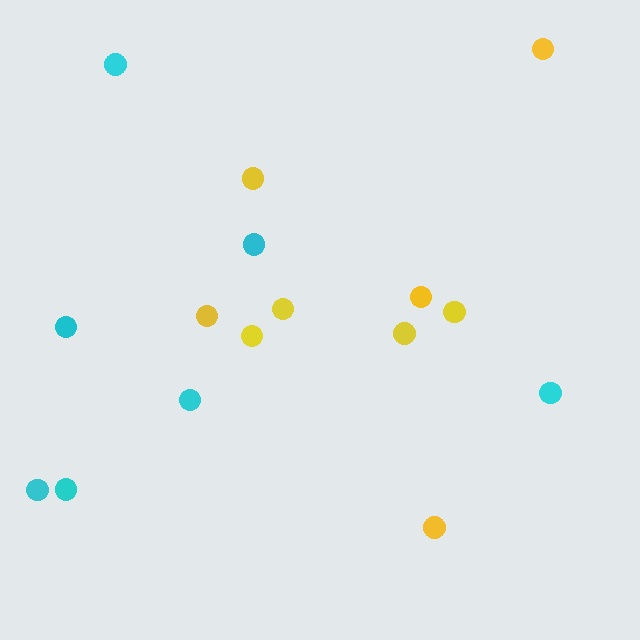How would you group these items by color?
There are 2 groups: one group of cyan circles (7) and one group of yellow circles (9).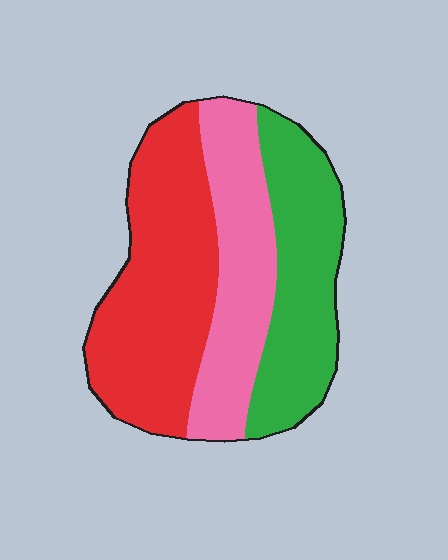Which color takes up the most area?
Red, at roughly 40%.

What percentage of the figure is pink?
Pink takes up about one quarter (1/4) of the figure.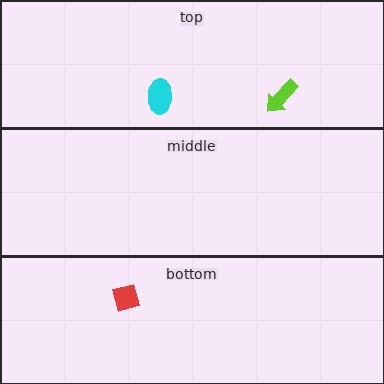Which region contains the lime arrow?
The top region.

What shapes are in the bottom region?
The red diamond.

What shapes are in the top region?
The cyan ellipse, the lime arrow.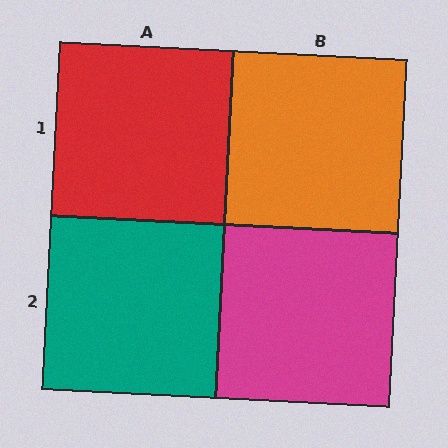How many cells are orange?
1 cell is orange.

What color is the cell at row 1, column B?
Orange.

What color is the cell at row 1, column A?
Red.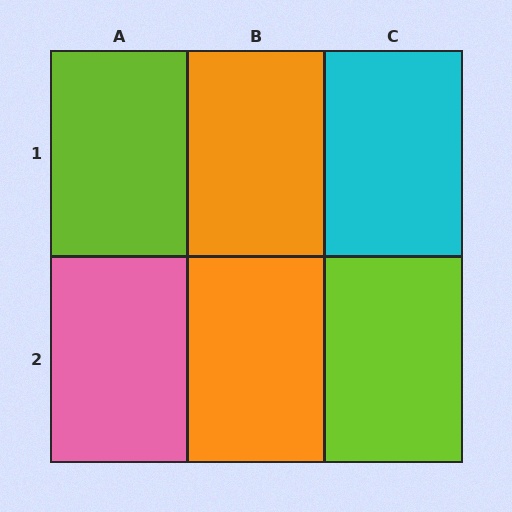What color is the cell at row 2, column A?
Pink.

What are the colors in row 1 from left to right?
Lime, orange, cyan.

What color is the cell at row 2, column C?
Lime.